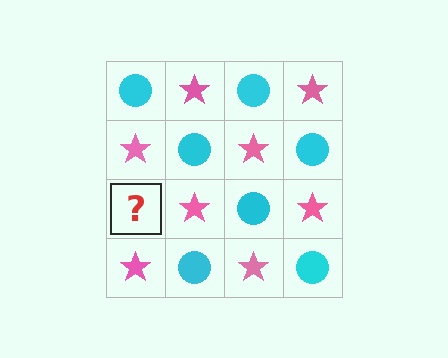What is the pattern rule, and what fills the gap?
The rule is that it alternates cyan circle and pink star in a checkerboard pattern. The gap should be filled with a cyan circle.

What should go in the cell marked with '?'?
The missing cell should contain a cyan circle.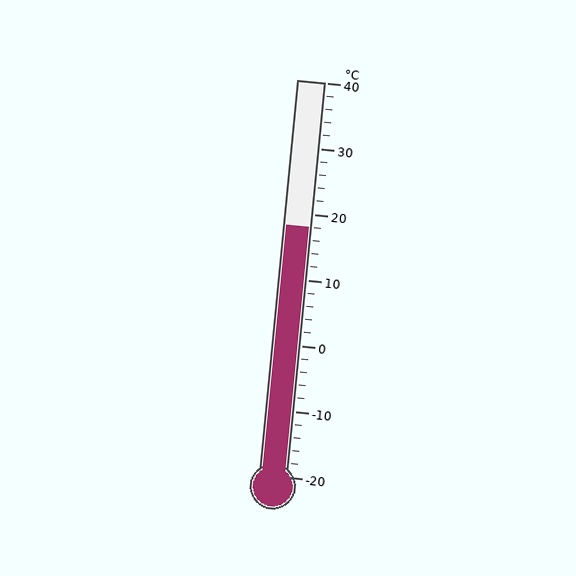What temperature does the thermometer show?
The thermometer shows approximately 18°C.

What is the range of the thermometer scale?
The thermometer scale ranges from -20°C to 40°C.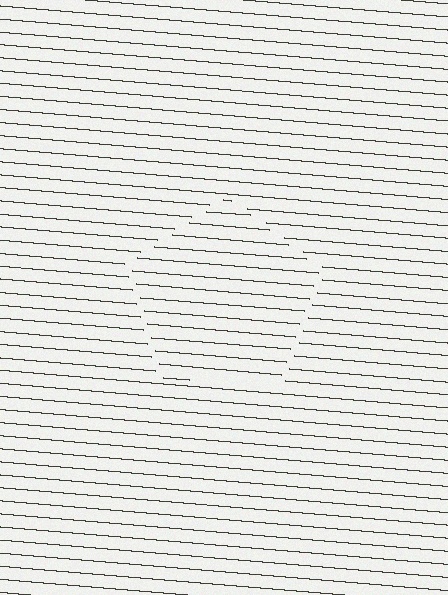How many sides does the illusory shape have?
5 sides — the line-ends trace a pentagon.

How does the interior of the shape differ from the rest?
The interior of the shape contains the same grating, shifted by half a period — the contour is defined by the phase discontinuity where line-ends from the inner and outer gratings abut.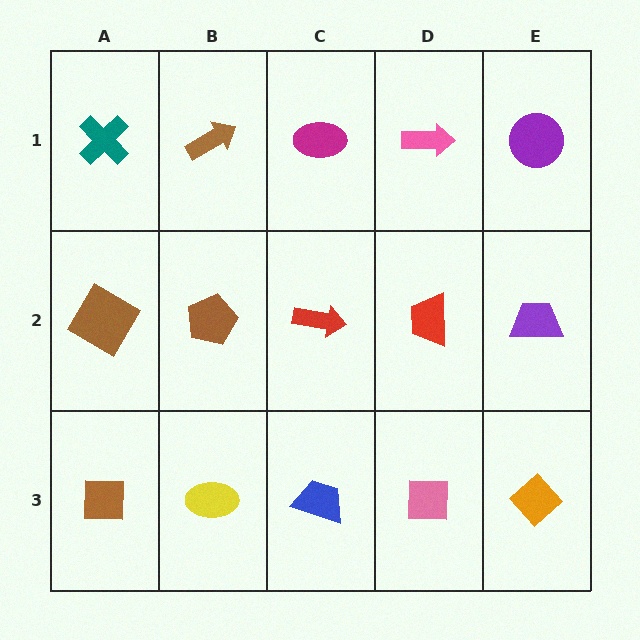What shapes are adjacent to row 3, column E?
A purple trapezoid (row 2, column E), a pink square (row 3, column D).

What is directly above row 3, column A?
A brown diamond.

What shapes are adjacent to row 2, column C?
A magenta ellipse (row 1, column C), a blue trapezoid (row 3, column C), a brown pentagon (row 2, column B), a red trapezoid (row 2, column D).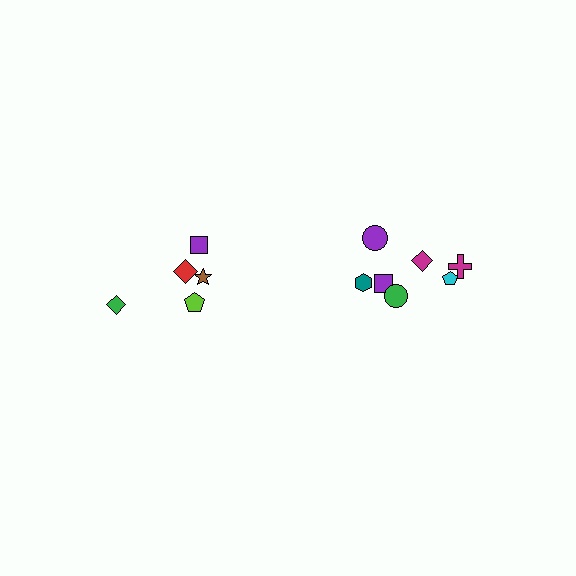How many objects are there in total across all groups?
There are 12 objects.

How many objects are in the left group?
There are 5 objects.